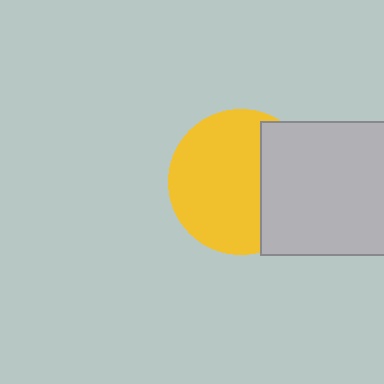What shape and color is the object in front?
The object in front is a light gray rectangle.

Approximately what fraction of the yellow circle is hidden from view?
Roughly 33% of the yellow circle is hidden behind the light gray rectangle.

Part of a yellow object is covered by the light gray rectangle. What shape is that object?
It is a circle.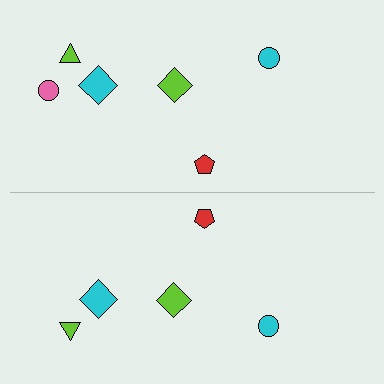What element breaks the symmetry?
A pink circle is missing from the bottom side.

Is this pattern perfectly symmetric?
No, the pattern is not perfectly symmetric. A pink circle is missing from the bottom side.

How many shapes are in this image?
There are 11 shapes in this image.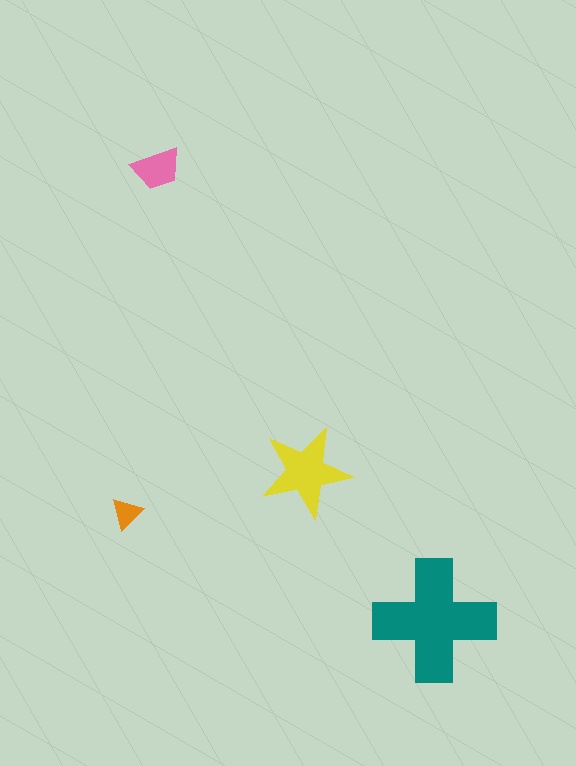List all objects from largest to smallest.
The teal cross, the yellow star, the pink trapezoid, the orange triangle.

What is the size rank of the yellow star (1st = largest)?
2nd.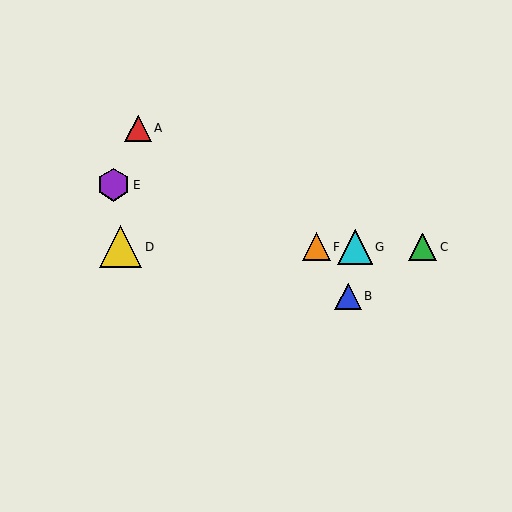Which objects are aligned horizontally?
Objects C, D, F, G are aligned horizontally.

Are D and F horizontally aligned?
Yes, both are at y≈247.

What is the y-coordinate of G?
Object G is at y≈247.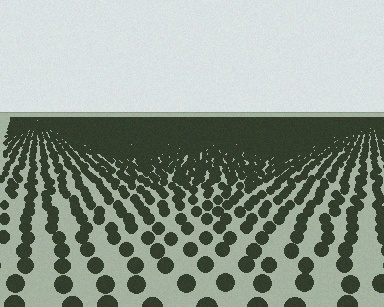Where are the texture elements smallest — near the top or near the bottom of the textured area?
Near the top.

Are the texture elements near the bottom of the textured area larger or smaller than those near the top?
Larger. Near the bottom, elements are closer to the viewer and appear at a bigger on-screen size.